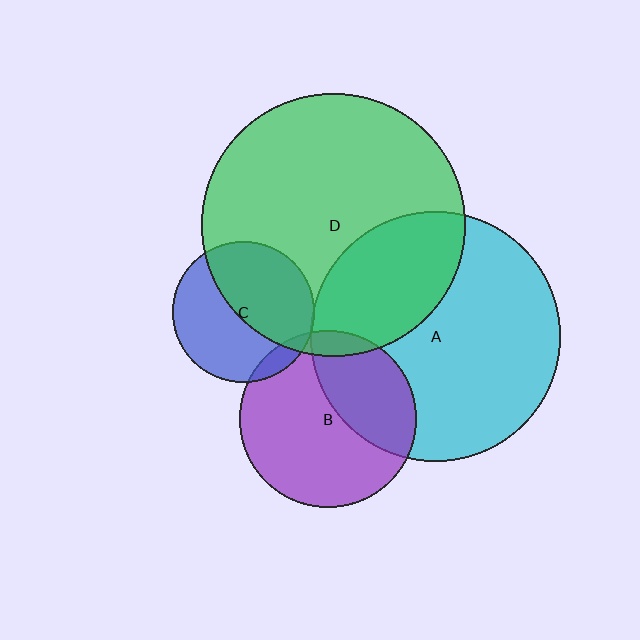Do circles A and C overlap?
Yes.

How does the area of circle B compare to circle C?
Approximately 1.6 times.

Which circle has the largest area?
Circle D (green).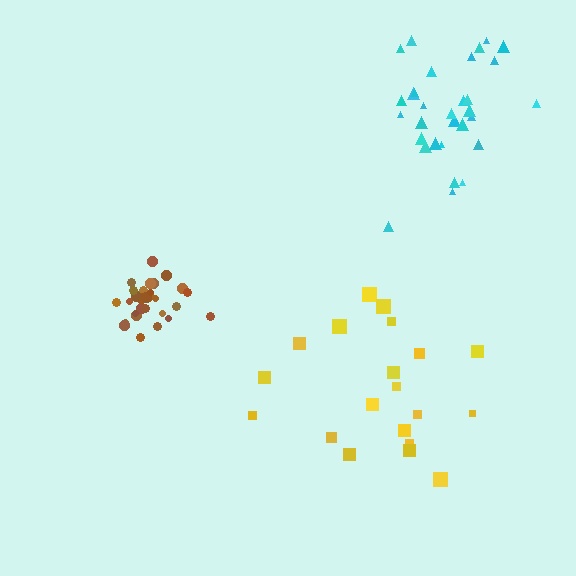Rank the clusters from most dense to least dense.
brown, cyan, yellow.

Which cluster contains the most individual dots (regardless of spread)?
Cyan (31).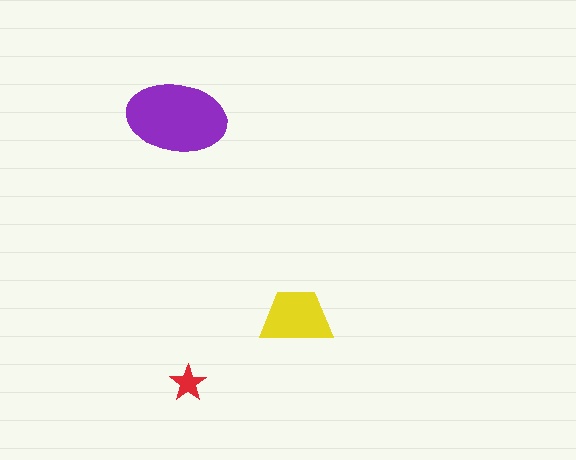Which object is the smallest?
The red star.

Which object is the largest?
The purple ellipse.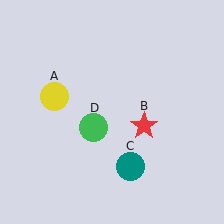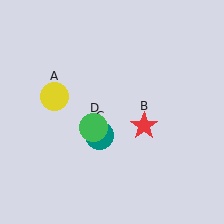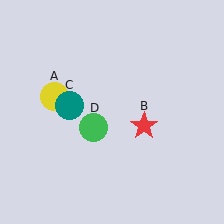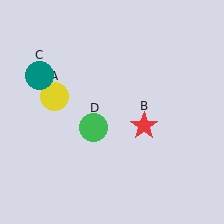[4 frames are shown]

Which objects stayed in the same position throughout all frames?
Yellow circle (object A) and red star (object B) and green circle (object D) remained stationary.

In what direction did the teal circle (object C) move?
The teal circle (object C) moved up and to the left.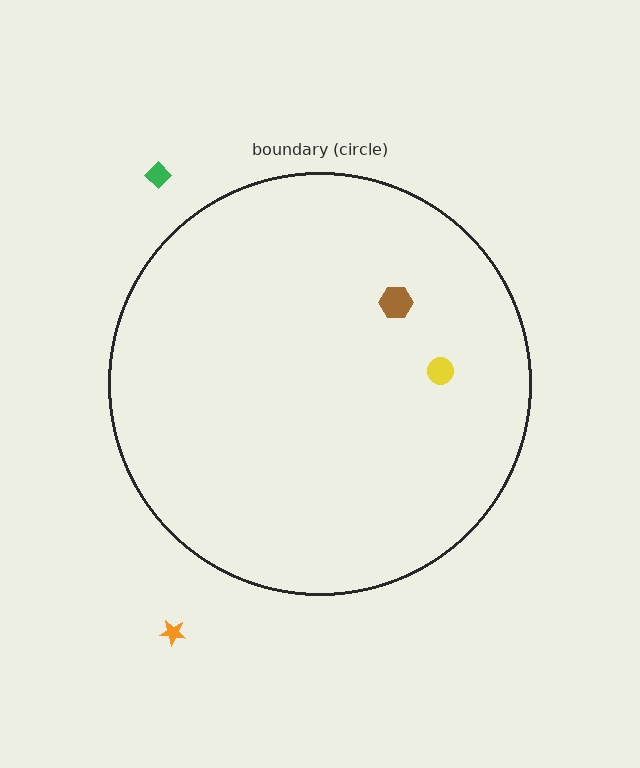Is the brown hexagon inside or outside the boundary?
Inside.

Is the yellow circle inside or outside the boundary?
Inside.